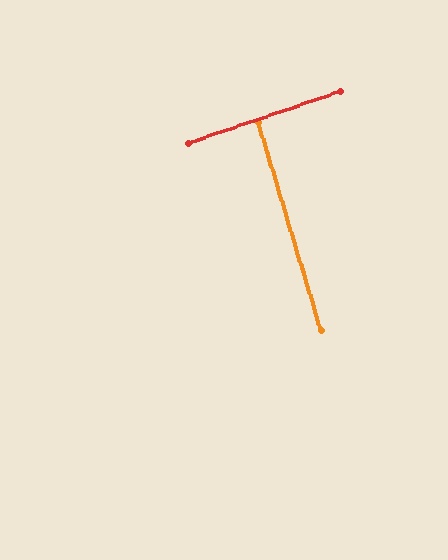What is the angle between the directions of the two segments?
Approximately 88 degrees.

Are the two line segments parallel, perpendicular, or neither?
Perpendicular — they meet at approximately 88°.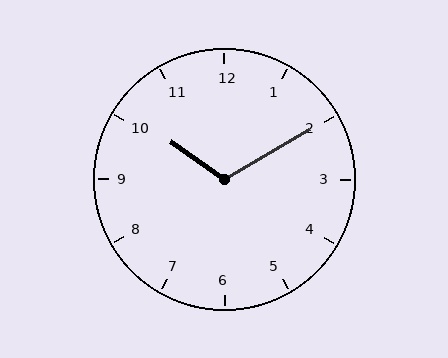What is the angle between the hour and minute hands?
Approximately 115 degrees.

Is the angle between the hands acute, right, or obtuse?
It is obtuse.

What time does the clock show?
10:10.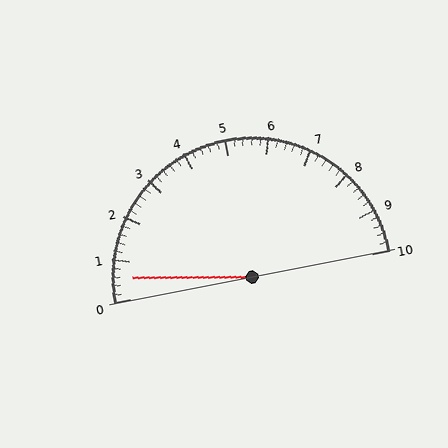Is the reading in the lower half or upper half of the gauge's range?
The reading is in the lower half of the range (0 to 10).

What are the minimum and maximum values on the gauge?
The gauge ranges from 0 to 10.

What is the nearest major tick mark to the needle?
The nearest major tick mark is 1.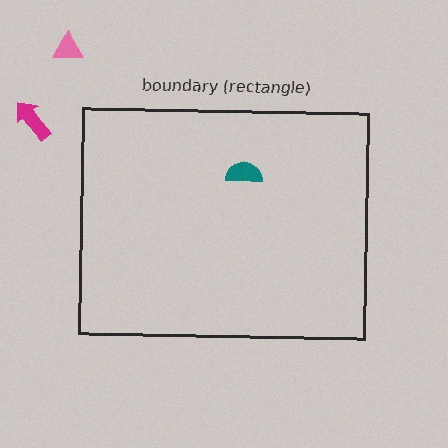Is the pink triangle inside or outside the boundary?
Outside.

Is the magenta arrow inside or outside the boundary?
Outside.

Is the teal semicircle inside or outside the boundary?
Inside.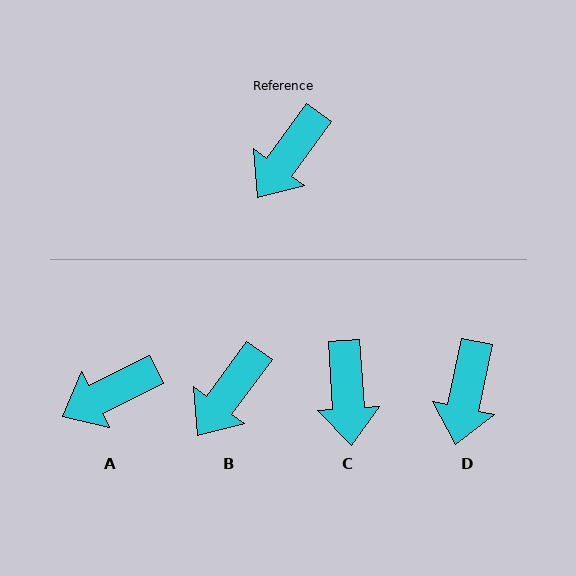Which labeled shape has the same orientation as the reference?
B.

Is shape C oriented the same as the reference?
No, it is off by about 40 degrees.